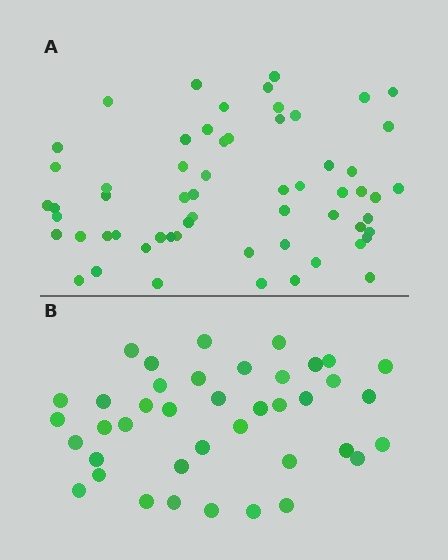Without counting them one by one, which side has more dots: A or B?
Region A (the top region) has more dots.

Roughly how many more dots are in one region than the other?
Region A has approximately 20 more dots than region B.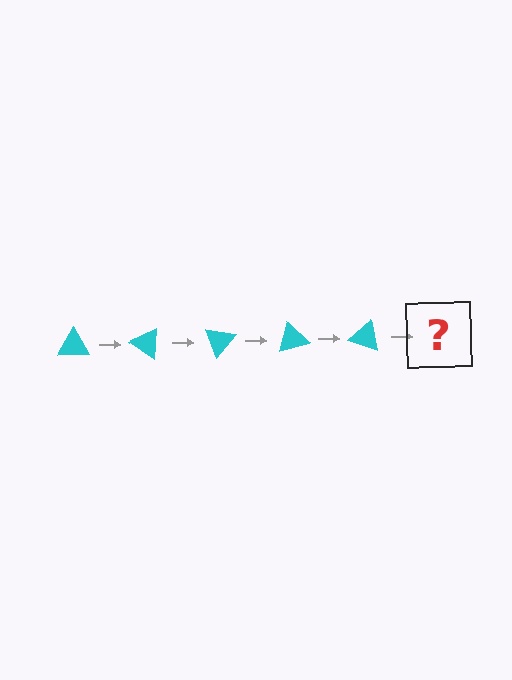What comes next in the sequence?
The next element should be a cyan triangle rotated 175 degrees.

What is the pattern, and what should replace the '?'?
The pattern is that the triangle rotates 35 degrees each step. The '?' should be a cyan triangle rotated 175 degrees.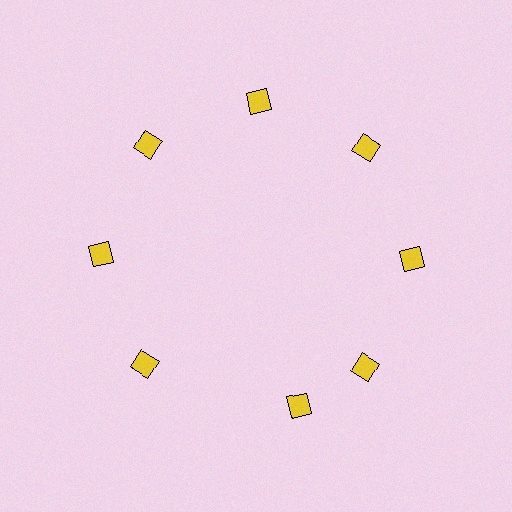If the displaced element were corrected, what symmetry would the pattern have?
It would have 8-fold rotational symmetry — the pattern would map onto itself every 45 degrees.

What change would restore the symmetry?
The symmetry would be restored by rotating it back into even spacing with its neighbors so that all 8 diamonds sit at equal angles and equal distance from the center.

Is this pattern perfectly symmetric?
No. The 8 yellow diamonds are arranged in a ring, but one element near the 6 o'clock position is rotated out of alignment along the ring, breaking the 8-fold rotational symmetry.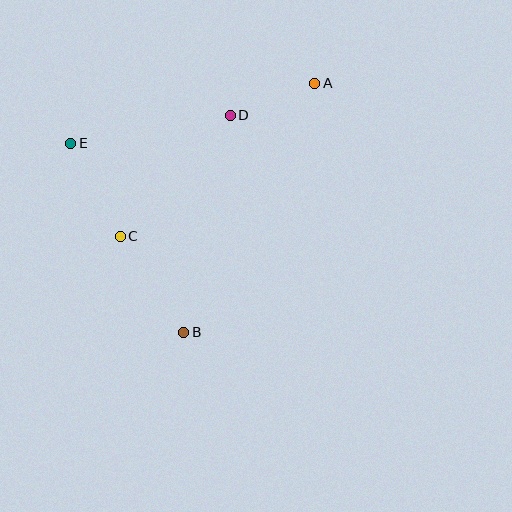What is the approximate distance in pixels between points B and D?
The distance between B and D is approximately 222 pixels.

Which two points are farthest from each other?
Points A and B are farthest from each other.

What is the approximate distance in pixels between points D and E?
The distance between D and E is approximately 162 pixels.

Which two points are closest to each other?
Points A and D are closest to each other.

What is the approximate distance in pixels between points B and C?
The distance between B and C is approximately 115 pixels.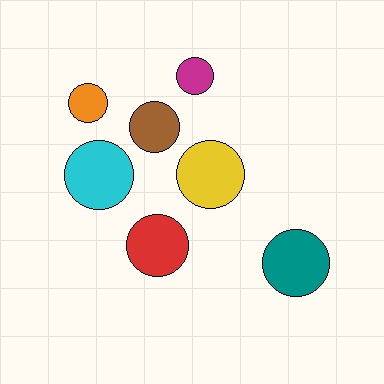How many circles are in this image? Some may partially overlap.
There are 7 circles.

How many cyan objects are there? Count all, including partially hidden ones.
There is 1 cyan object.